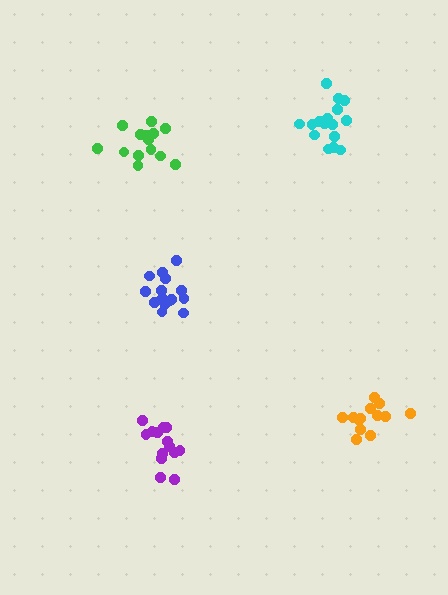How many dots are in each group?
Group 1: 16 dots, Group 2: 14 dots, Group 3: 15 dots, Group 4: 14 dots, Group 5: 14 dots (73 total).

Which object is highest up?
The cyan cluster is topmost.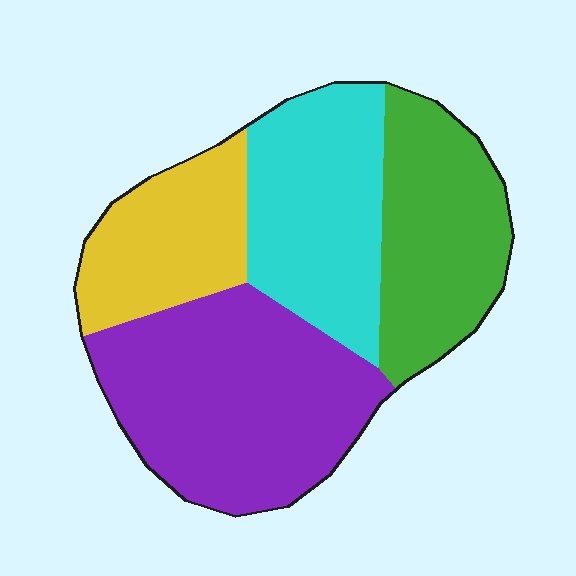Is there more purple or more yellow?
Purple.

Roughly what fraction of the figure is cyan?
Cyan takes up less than a quarter of the figure.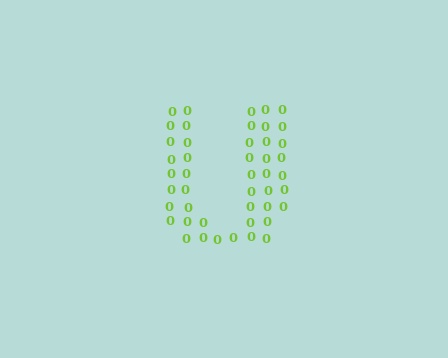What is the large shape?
The large shape is the letter U.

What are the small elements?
The small elements are digit 0's.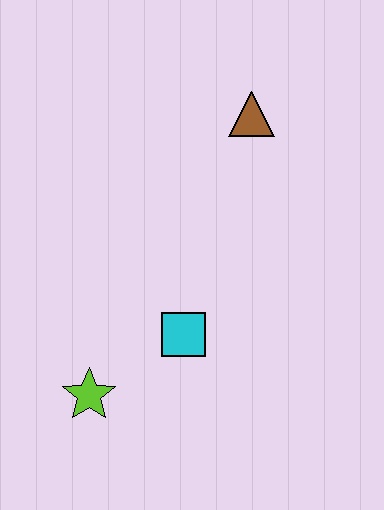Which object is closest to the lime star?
The cyan square is closest to the lime star.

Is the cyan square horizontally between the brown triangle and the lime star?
Yes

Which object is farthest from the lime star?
The brown triangle is farthest from the lime star.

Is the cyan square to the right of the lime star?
Yes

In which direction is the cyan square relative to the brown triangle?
The cyan square is below the brown triangle.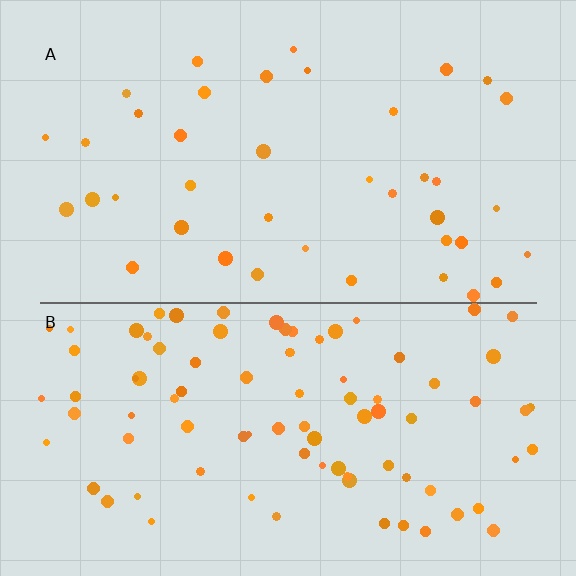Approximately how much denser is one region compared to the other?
Approximately 2.2× — region B over region A.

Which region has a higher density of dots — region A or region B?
B (the bottom).